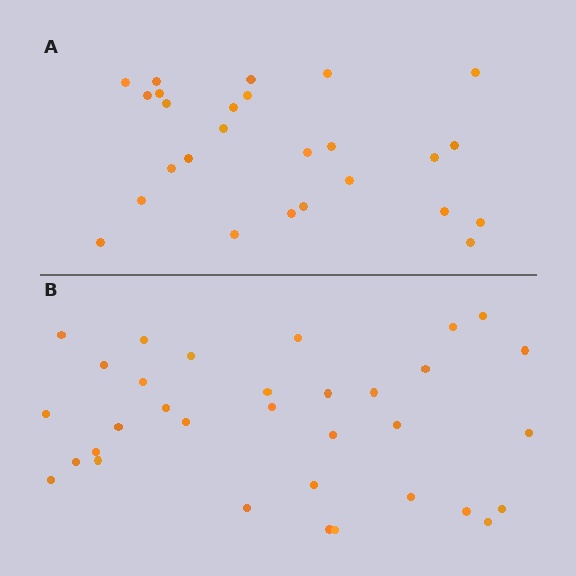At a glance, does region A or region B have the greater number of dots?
Region B (the bottom region) has more dots.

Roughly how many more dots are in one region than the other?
Region B has roughly 8 or so more dots than region A.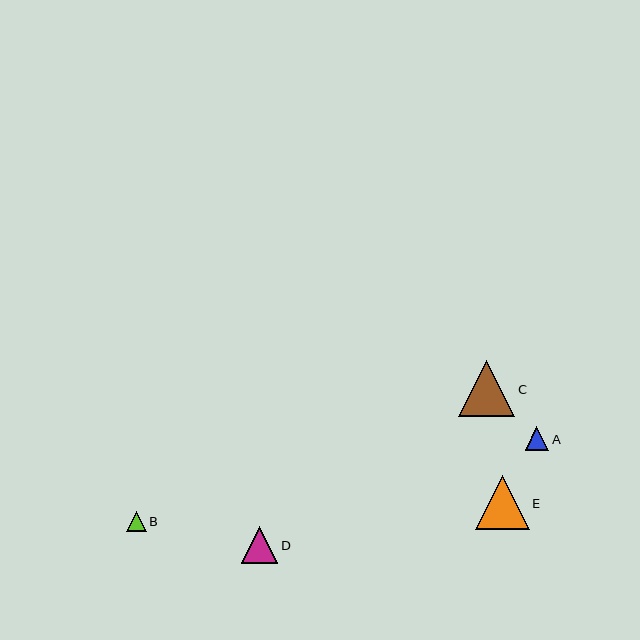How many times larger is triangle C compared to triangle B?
Triangle C is approximately 2.8 times the size of triangle B.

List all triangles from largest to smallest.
From largest to smallest: C, E, D, A, B.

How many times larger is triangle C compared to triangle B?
Triangle C is approximately 2.8 times the size of triangle B.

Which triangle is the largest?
Triangle C is the largest with a size of approximately 56 pixels.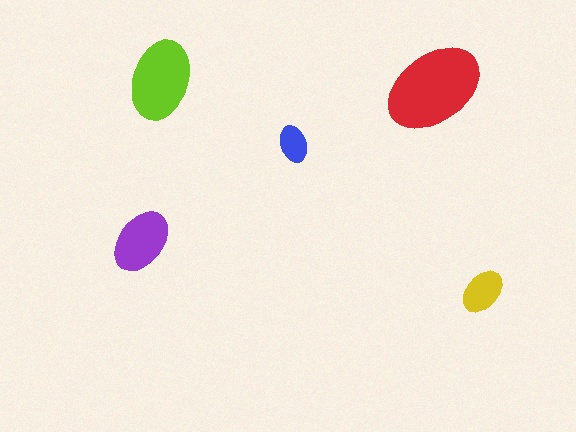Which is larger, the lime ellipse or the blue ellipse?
The lime one.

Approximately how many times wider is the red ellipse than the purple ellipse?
About 1.5 times wider.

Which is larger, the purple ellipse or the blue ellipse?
The purple one.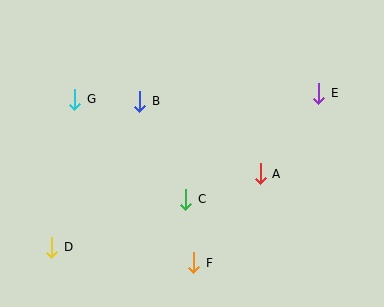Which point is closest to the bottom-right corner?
Point A is closest to the bottom-right corner.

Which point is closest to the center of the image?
Point C at (186, 199) is closest to the center.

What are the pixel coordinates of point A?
Point A is at (260, 174).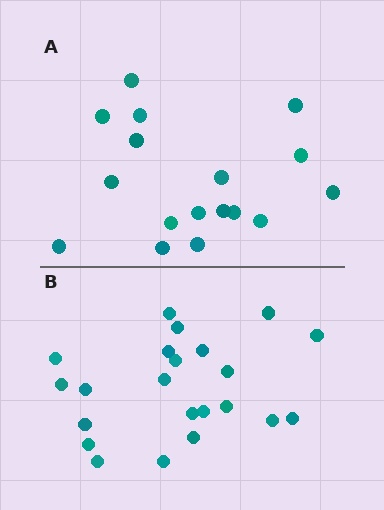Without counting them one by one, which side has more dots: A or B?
Region B (the bottom region) has more dots.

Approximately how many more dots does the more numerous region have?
Region B has about 5 more dots than region A.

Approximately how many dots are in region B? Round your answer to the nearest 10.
About 20 dots. (The exact count is 22, which rounds to 20.)